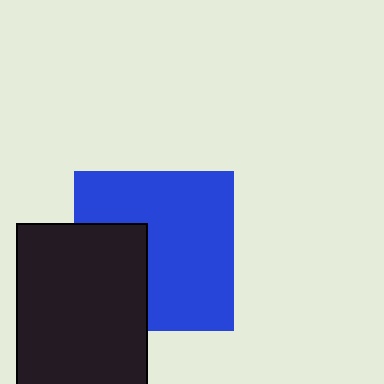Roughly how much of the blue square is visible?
Most of it is visible (roughly 69%).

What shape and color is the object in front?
The object in front is a black rectangle.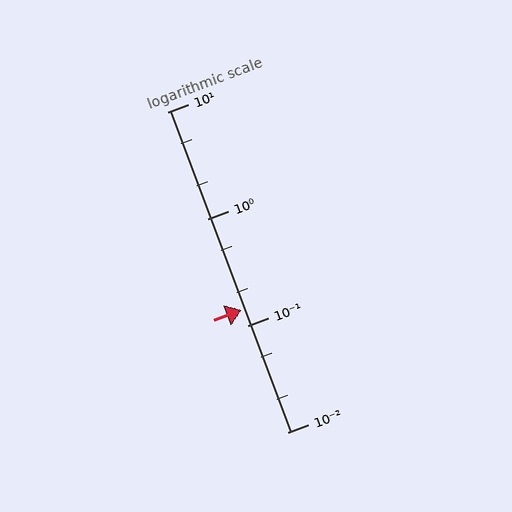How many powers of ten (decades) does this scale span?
The scale spans 3 decades, from 0.01 to 10.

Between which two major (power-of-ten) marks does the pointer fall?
The pointer is between 0.1 and 1.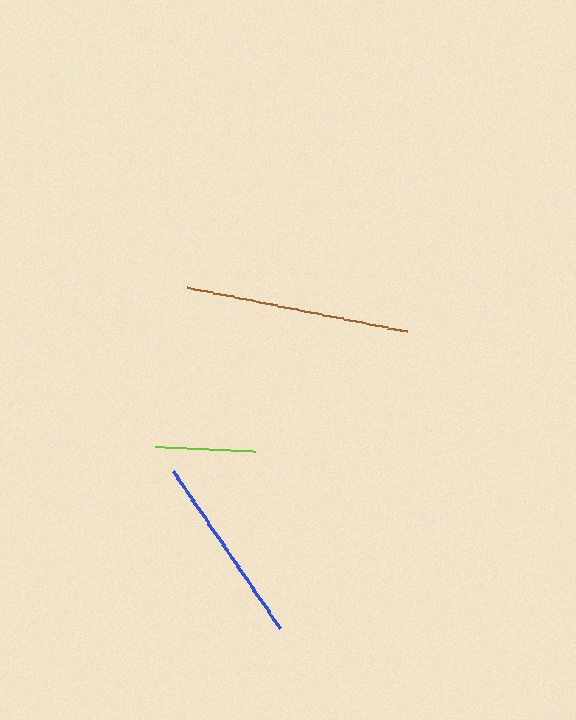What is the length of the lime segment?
The lime segment is approximately 99 pixels long.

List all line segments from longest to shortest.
From longest to shortest: brown, blue, lime.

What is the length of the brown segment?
The brown segment is approximately 224 pixels long.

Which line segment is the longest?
The brown line is the longest at approximately 224 pixels.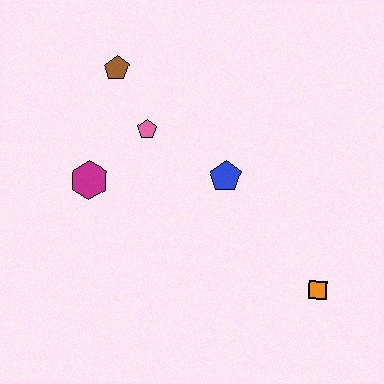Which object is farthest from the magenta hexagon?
The orange square is farthest from the magenta hexagon.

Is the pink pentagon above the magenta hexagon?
Yes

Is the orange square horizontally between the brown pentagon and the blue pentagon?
No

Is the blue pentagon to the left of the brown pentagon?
No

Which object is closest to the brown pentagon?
The pink pentagon is closest to the brown pentagon.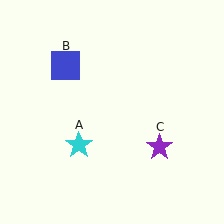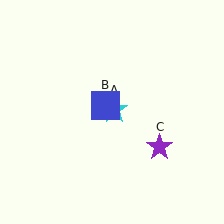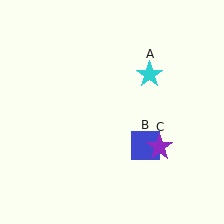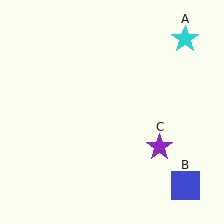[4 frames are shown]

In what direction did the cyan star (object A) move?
The cyan star (object A) moved up and to the right.